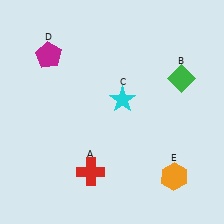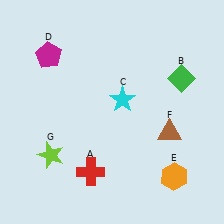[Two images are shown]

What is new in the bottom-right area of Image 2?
A brown triangle (F) was added in the bottom-right area of Image 2.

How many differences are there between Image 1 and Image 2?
There are 2 differences between the two images.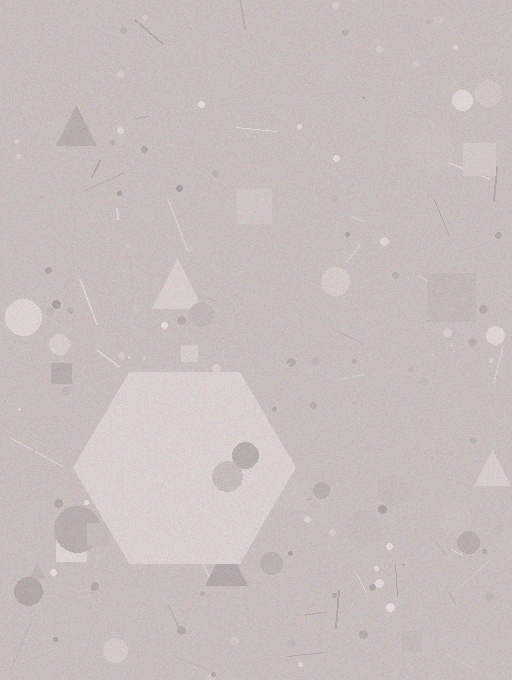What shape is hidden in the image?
A hexagon is hidden in the image.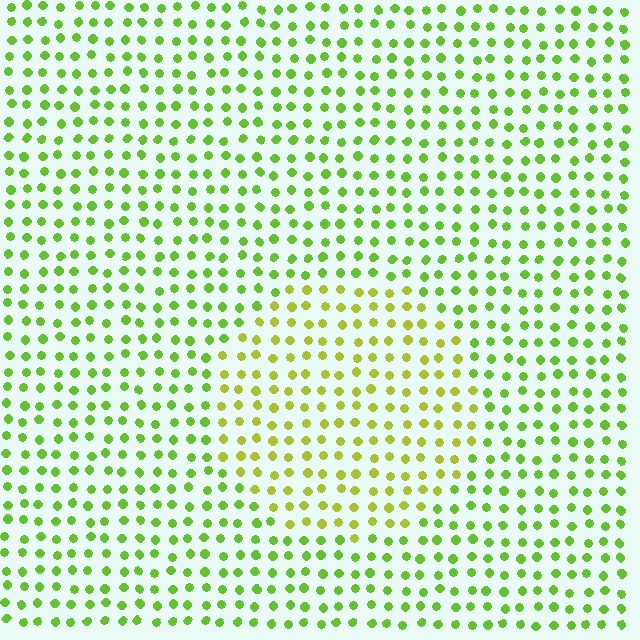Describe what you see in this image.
The image is filled with small lime elements in a uniform arrangement. A circle-shaped region is visible where the elements are tinted to a slightly different hue, forming a subtle color boundary.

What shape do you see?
I see a circle.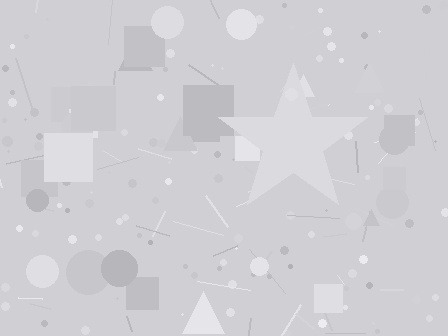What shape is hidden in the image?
A star is hidden in the image.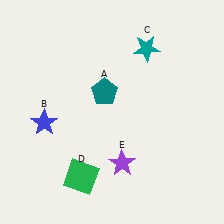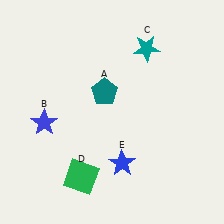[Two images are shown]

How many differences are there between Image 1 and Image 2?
There is 1 difference between the two images.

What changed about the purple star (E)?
In Image 1, E is purple. In Image 2, it changed to blue.